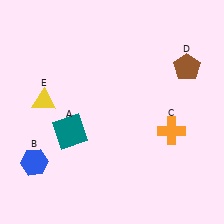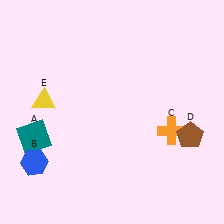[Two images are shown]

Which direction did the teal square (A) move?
The teal square (A) moved left.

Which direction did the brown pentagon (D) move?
The brown pentagon (D) moved down.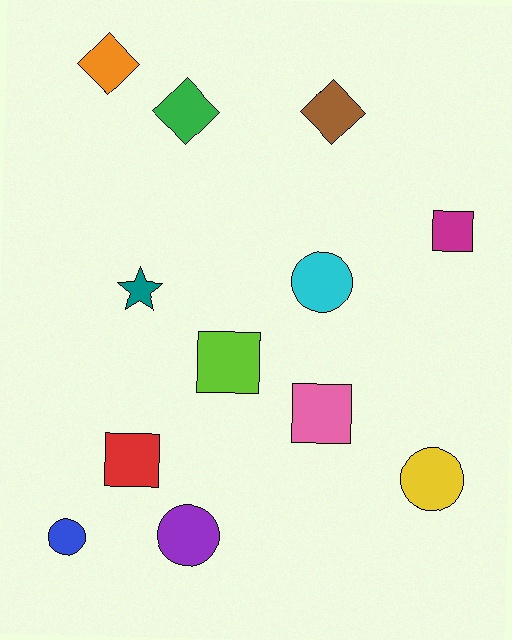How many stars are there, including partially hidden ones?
There is 1 star.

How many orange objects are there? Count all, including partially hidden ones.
There is 1 orange object.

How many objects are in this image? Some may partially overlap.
There are 12 objects.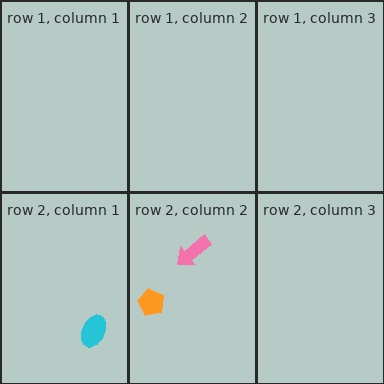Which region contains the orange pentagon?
The row 2, column 2 region.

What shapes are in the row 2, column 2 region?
The orange pentagon, the pink arrow.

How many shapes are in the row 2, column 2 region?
2.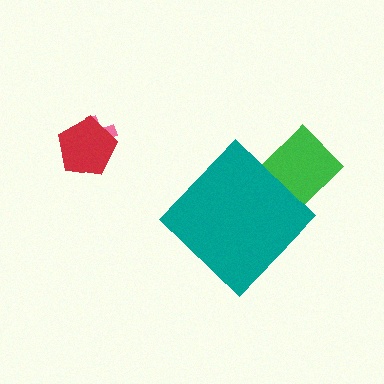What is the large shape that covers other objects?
A teal diamond.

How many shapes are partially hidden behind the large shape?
1 shape is partially hidden.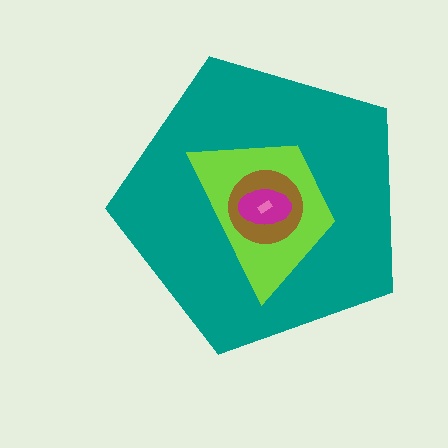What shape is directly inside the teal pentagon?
The lime trapezoid.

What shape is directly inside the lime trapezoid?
The brown circle.